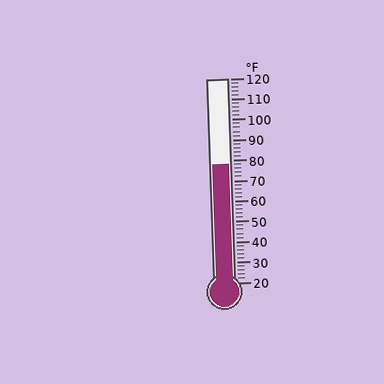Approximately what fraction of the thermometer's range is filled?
The thermometer is filled to approximately 60% of its range.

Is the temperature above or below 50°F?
The temperature is above 50°F.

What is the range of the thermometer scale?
The thermometer scale ranges from 20°F to 120°F.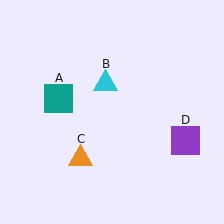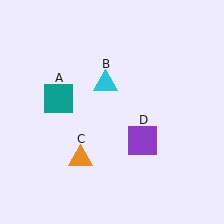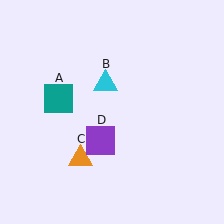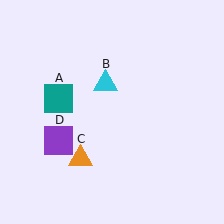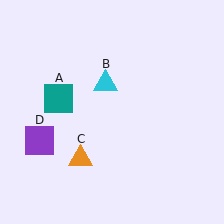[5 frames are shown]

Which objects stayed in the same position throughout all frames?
Teal square (object A) and cyan triangle (object B) and orange triangle (object C) remained stationary.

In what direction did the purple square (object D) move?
The purple square (object D) moved left.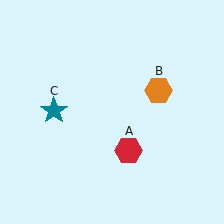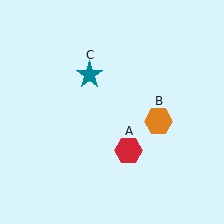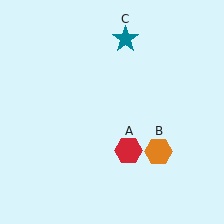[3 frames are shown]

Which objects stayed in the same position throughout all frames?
Red hexagon (object A) remained stationary.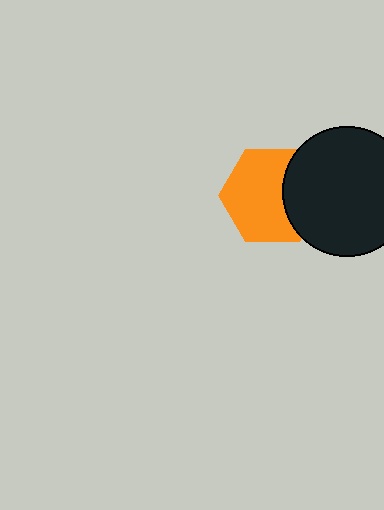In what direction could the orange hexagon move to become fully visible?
The orange hexagon could move left. That would shift it out from behind the black circle entirely.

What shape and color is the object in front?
The object in front is a black circle.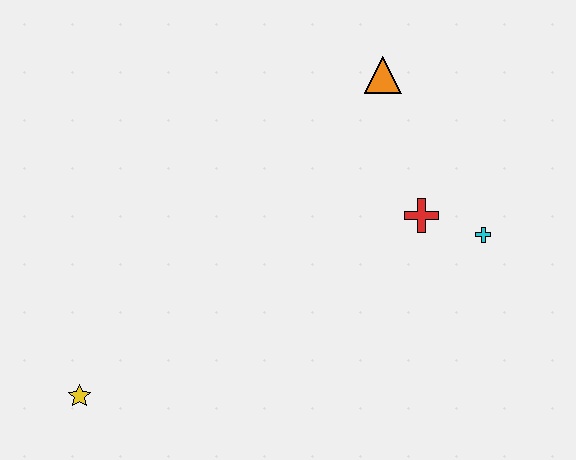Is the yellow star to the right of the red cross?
No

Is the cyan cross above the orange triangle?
No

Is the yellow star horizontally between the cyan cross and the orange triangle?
No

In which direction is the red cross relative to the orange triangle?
The red cross is below the orange triangle.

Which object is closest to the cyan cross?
The red cross is closest to the cyan cross.